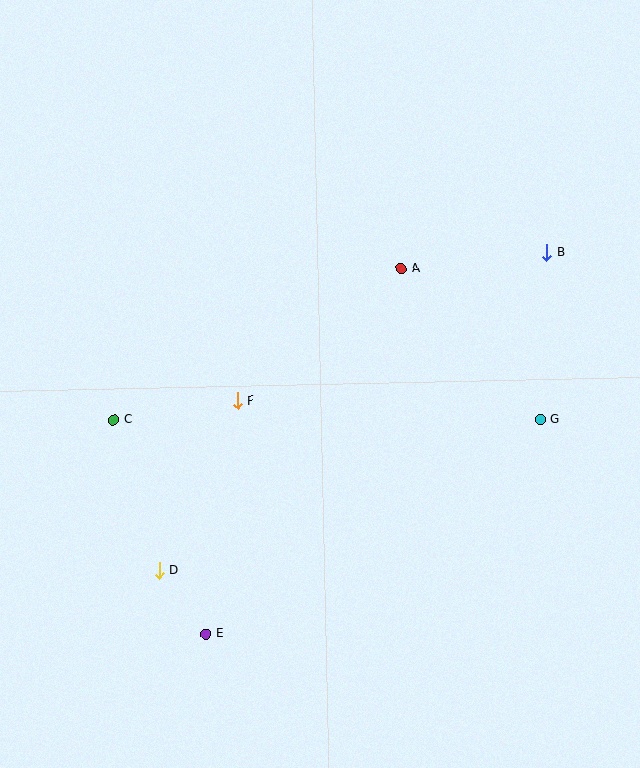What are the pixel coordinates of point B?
Point B is at (547, 252).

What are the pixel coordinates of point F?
Point F is at (237, 401).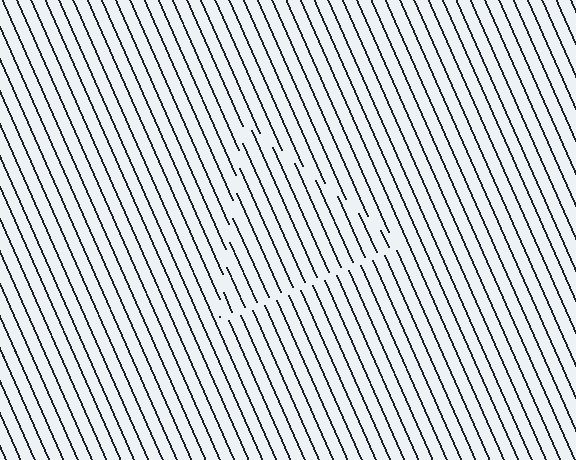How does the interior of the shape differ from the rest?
The interior of the shape contains the same grating, shifted by half a period — the contour is defined by the phase discontinuity where line-ends from the inner and outer gratings abut.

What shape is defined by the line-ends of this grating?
An illusory triangle. The interior of the shape contains the same grating, shifted by half a period — the contour is defined by the phase discontinuity where line-ends from the inner and outer gratings abut.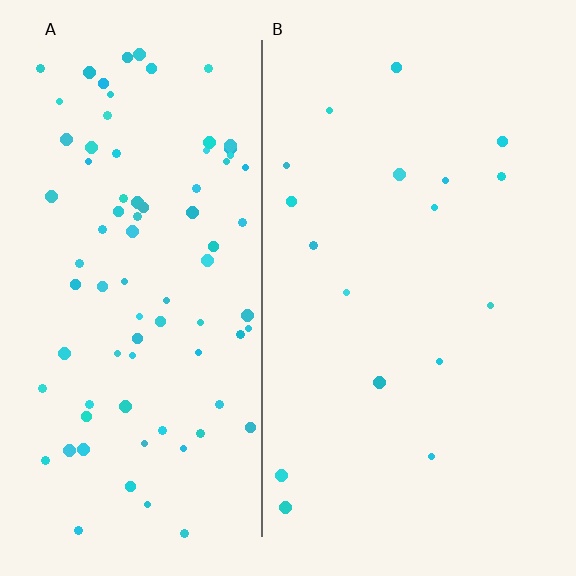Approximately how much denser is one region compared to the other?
Approximately 4.9× — region A over region B.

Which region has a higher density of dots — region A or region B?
A (the left).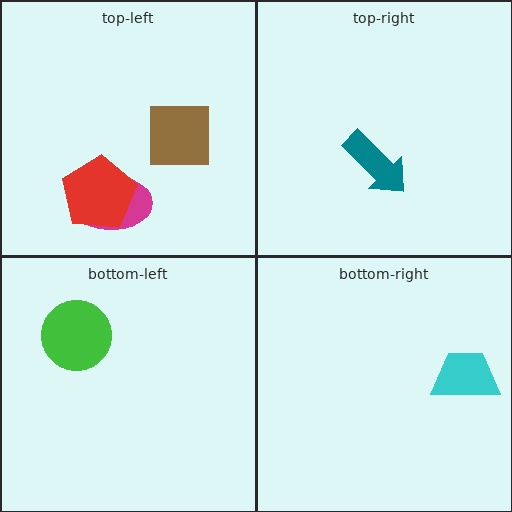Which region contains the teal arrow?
The top-right region.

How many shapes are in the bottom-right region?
1.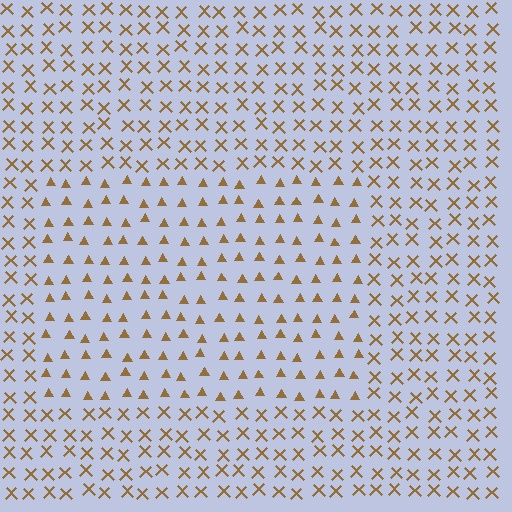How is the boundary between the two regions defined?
The boundary is defined by a change in element shape: triangles inside vs. X marks outside. All elements share the same color and spacing.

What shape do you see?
I see a rectangle.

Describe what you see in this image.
The image is filled with small brown elements arranged in a uniform grid. A rectangle-shaped region contains triangles, while the surrounding area contains X marks. The boundary is defined purely by the change in element shape.